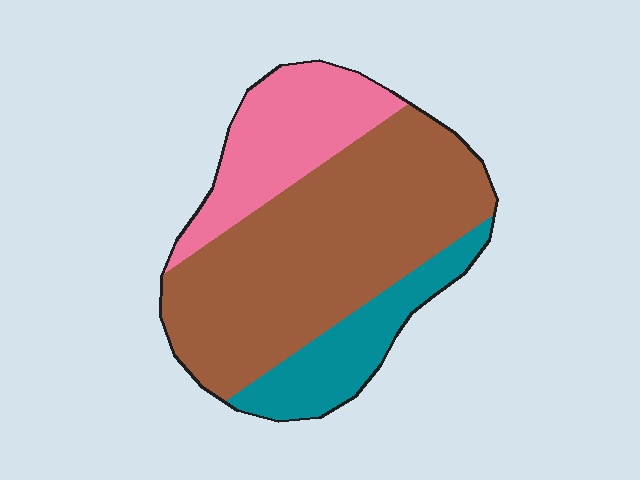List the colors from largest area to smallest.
From largest to smallest: brown, pink, teal.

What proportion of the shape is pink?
Pink takes up less than a quarter of the shape.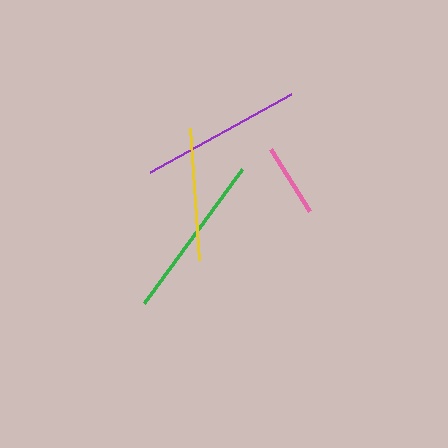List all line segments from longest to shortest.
From longest to shortest: green, purple, yellow, pink.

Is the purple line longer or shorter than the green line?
The green line is longer than the purple line.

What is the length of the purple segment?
The purple segment is approximately 161 pixels long.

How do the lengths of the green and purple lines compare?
The green and purple lines are approximately the same length.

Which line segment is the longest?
The green line is the longest at approximately 166 pixels.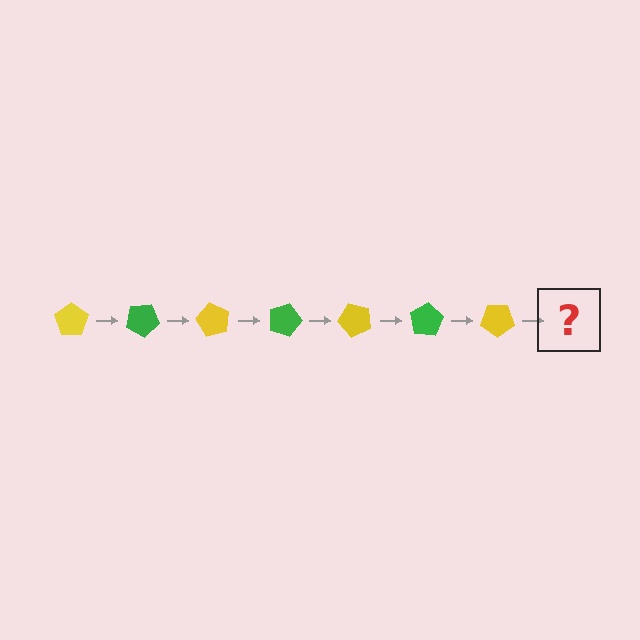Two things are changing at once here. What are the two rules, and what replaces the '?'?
The two rules are that it rotates 30 degrees each step and the color cycles through yellow and green. The '?' should be a green pentagon, rotated 210 degrees from the start.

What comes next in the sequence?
The next element should be a green pentagon, rotated 210 degrees from the start.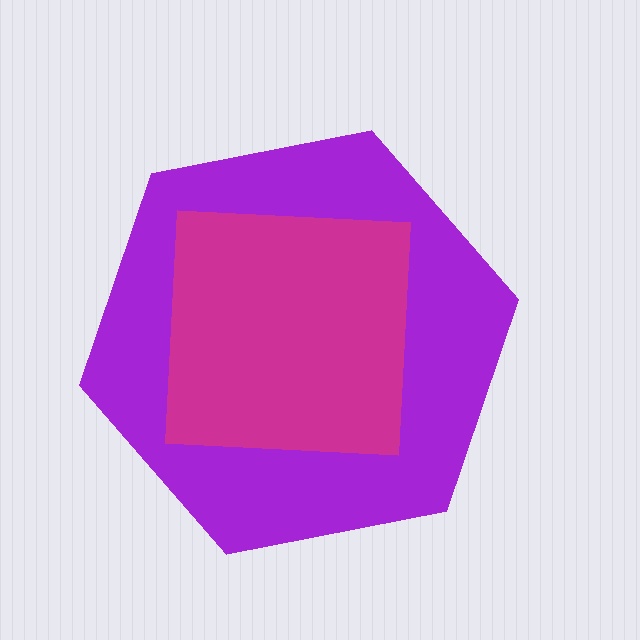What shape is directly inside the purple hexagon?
The magenta square.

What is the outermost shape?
The purple hexagon.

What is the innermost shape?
The magenta square.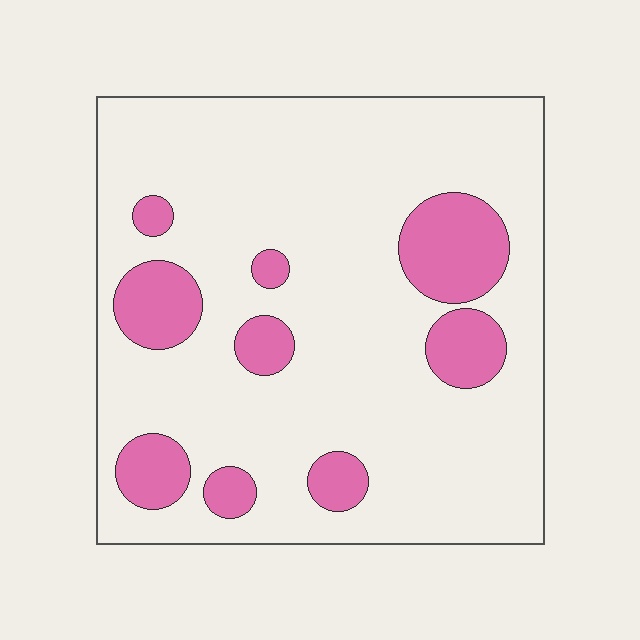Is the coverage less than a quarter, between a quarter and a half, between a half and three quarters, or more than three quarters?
Less than a quarter.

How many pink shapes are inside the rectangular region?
9.